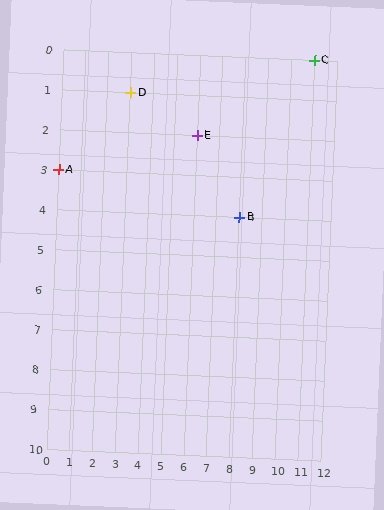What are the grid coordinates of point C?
Point C is at grid coordinates (11, 0).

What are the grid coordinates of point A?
Point A is at grid coordinates (0, 3).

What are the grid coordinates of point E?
Point E is at grid coordinates (6, 2).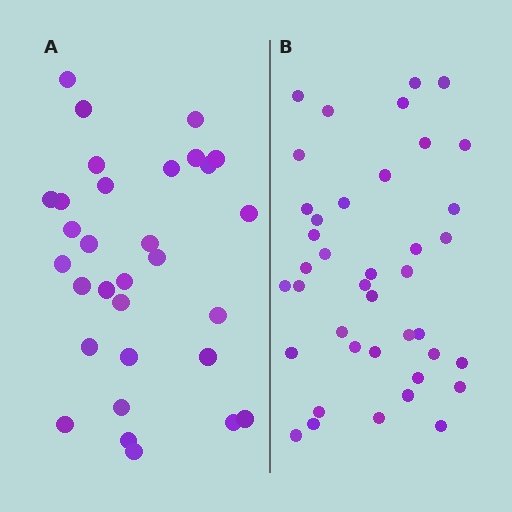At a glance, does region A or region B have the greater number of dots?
Region B (the right region) has more dots.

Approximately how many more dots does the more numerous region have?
Region B has roughly 8 or so more dots than region A.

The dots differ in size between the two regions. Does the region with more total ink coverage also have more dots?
No. Region A has more total ink coverage because its dots are larger, but region B actually contains more individual dots. Total area can be misleading — the number of items is what matters here.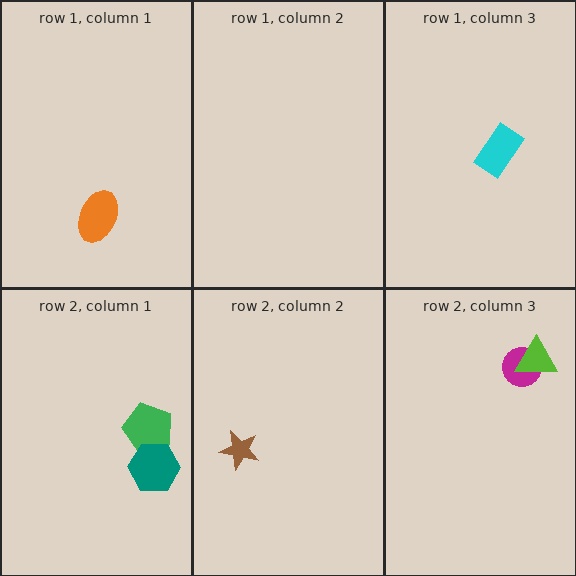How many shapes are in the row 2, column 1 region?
2.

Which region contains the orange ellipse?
The row 1, column 1 region.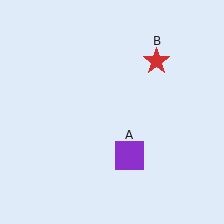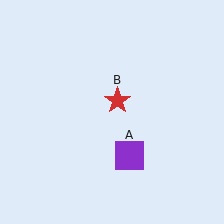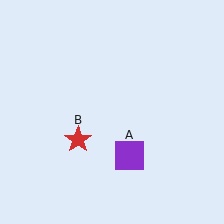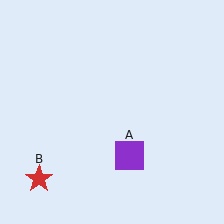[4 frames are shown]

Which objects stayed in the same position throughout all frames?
Purple square (object A) remained stationary.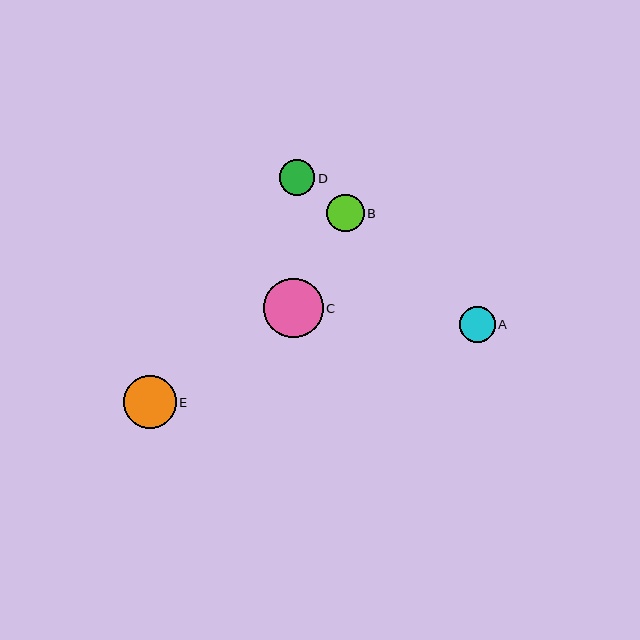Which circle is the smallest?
Circle A is the smallest with a size of approximately 35 pixels.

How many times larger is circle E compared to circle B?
Circle E is approximately 1.4 times the size of circle B.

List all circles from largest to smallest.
From largest to smallest: C, E, B, D, A.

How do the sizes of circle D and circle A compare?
Circle D and circle A are approximately the same size.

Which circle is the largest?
Circle C is the largest with a size of approximately 59 pixels.